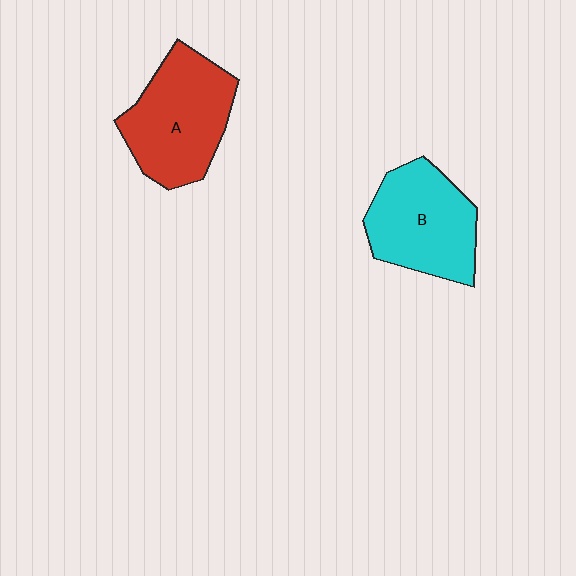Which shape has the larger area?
Shape A (red).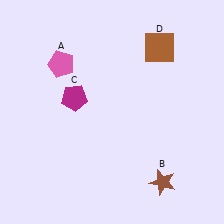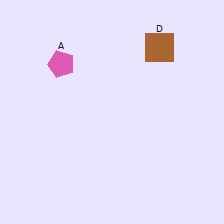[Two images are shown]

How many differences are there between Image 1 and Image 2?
There are 2 differences between the two images.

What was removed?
The brown star (B), the magenta pentagon (C) were removed in Image 2.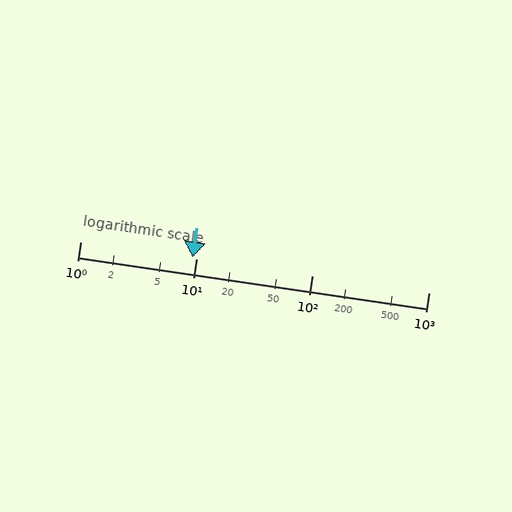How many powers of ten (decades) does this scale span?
The scale spans 3 decades, from 1 to 1000.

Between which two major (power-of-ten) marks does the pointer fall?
The pointer is between 1 and 10.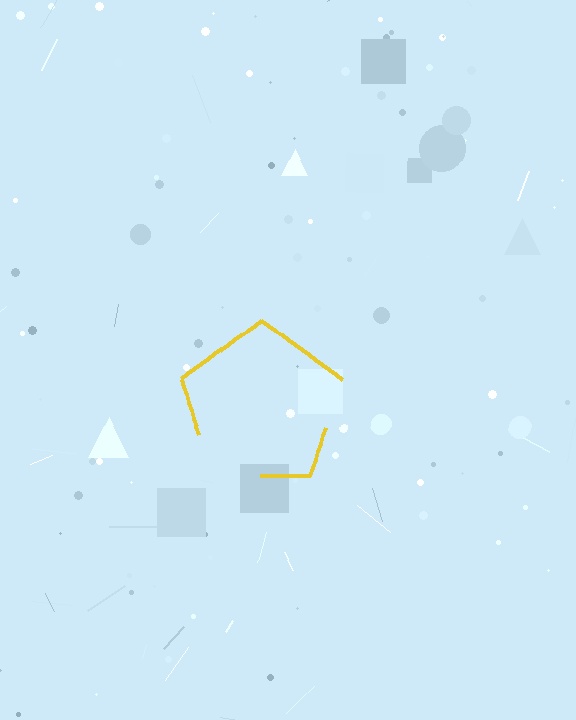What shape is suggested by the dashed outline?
The dashed outline suggests a pentagon.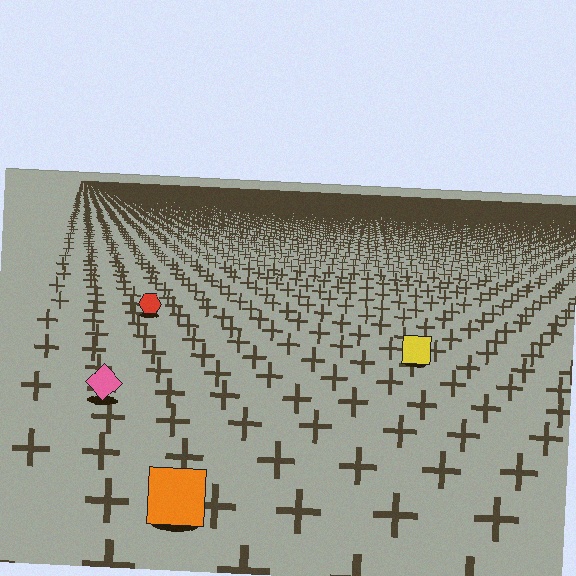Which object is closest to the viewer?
The orange square is closest. The texture marks near it are larger and more spread out.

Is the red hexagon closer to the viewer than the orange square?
No. The orange square is closer — you can tell from the texture gradient: the ground texture is coarser near it.